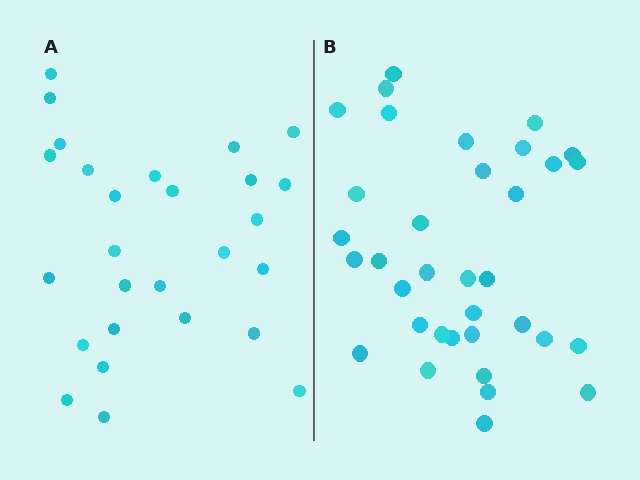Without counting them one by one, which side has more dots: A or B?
Region B (the right region) has more dots.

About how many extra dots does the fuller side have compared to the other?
Region B has roughly 8 or so more dots than region A.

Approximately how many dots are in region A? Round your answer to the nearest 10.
About 30 dots. (The exact count is 27, which rounds to 30.)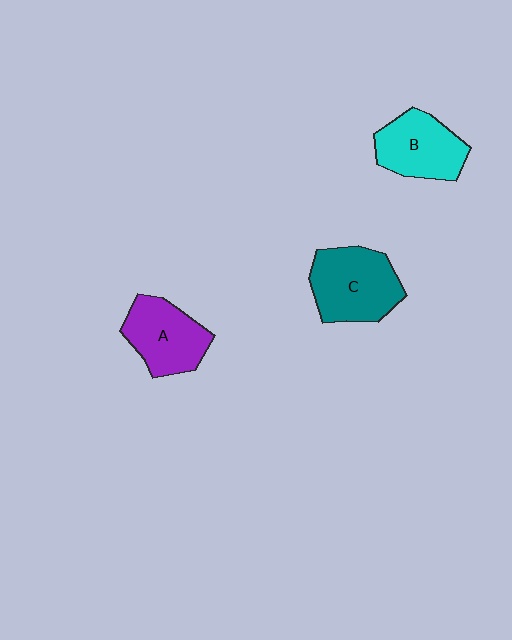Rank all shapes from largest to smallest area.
From largest to smallest: C (teal), A (purple), B (cyan).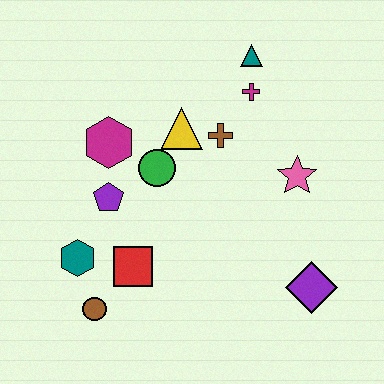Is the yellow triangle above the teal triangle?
No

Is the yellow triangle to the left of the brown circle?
No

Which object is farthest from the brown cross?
The brown circle is farthest from the brown cross.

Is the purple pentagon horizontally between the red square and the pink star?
No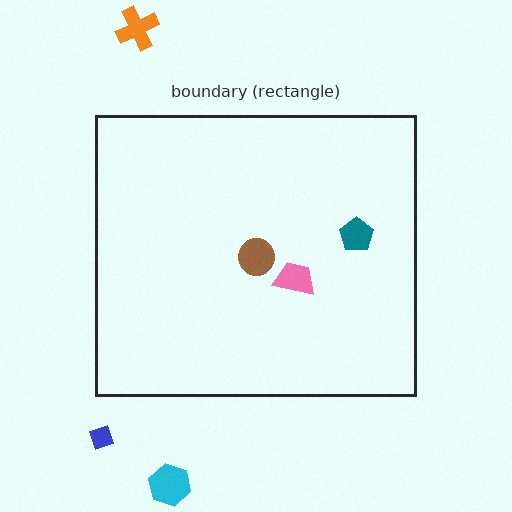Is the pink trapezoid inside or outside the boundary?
Inside.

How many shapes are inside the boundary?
3 inside, 3 outside.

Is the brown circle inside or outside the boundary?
Inside.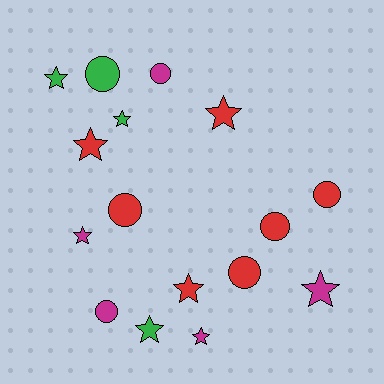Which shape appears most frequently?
Star, with 9 objects.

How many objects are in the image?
There are 16 objects.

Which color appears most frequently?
Red, with 7 objects.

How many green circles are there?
There is 1 green circle.